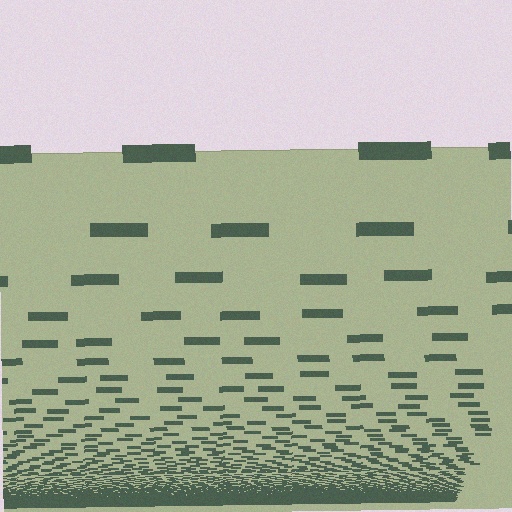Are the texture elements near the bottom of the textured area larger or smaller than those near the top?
Smaller. The gradient is inverted — elements near the bottom are smaller and denser.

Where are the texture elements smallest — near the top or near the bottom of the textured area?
Near the bottom.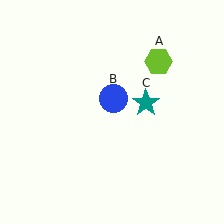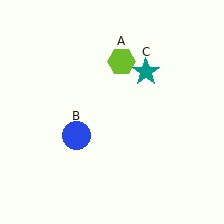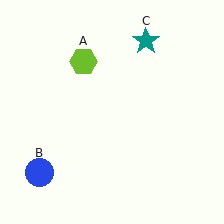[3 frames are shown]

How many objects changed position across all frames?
3 objects changed position: lime hexagon (object A), blue circle (object B), teal star (object C).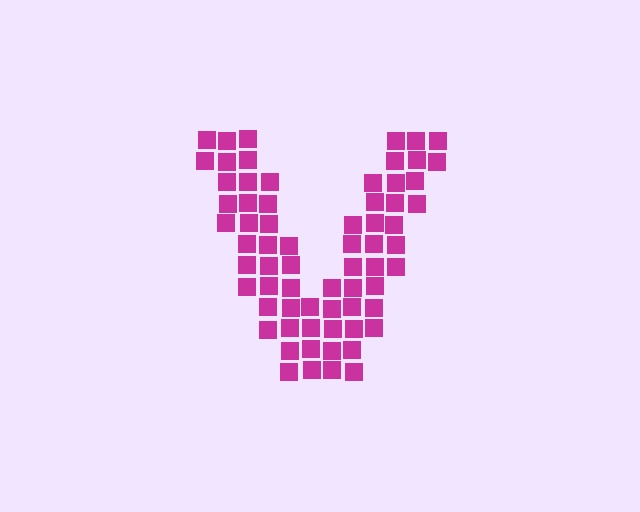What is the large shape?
The large shape is the letter V.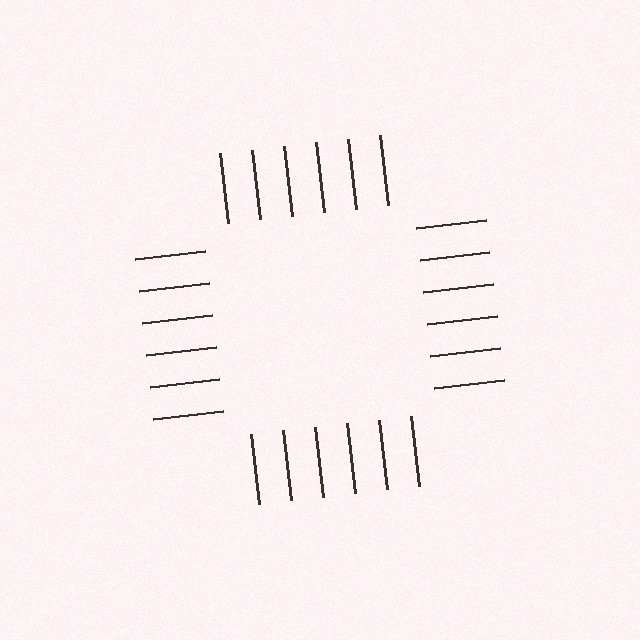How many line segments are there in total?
24 — 6 along each of the 4 edges.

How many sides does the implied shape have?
4 sides — the line-ends trace a square.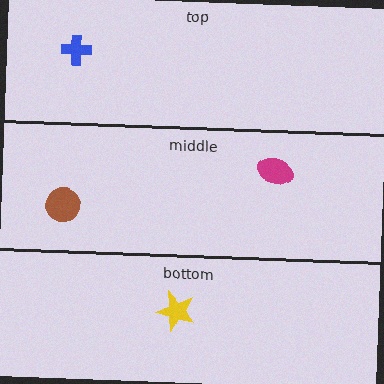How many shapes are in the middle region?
2.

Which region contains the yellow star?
The bottom region.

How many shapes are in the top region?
1.